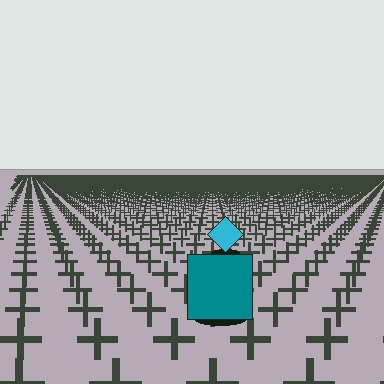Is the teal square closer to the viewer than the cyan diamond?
Yes. The teal square is closer — you can tell from the texture gradient: the ground texture is coarser near it.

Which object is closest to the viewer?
The teal square is closest. The texture marks near it are larger and more spread out.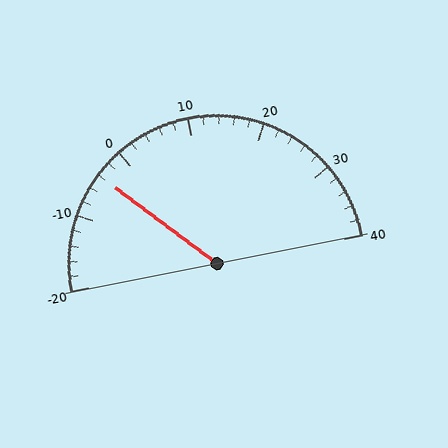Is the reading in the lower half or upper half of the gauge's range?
The reading is in the lower half of the range (-20 to 40).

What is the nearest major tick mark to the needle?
The nearest major tick mark is 0.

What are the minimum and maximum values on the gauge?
The gauge ranges from -20 to 40.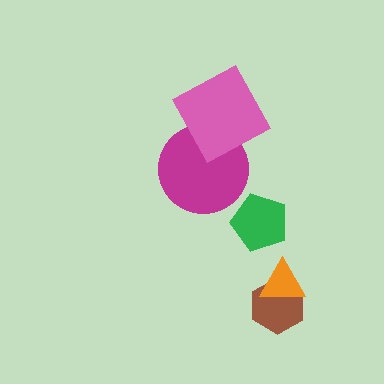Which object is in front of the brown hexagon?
The orange triangle is in front of the brown hexagon.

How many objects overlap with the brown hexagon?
1 object overlaps with the brown hexagon.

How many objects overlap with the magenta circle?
1 object overlaps with the magenta circle.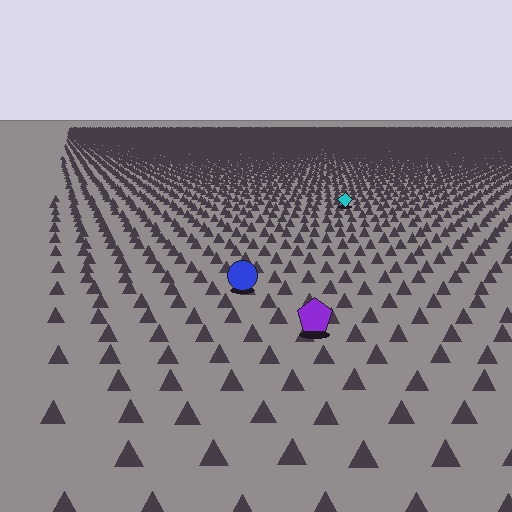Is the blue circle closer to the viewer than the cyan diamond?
Yes. The blue circle is closer — you can tell from the texture gradient: the ground texture is coarser near it.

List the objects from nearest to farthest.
From nearest to farthest: the purple pentagon, the blue circle, the cyan diamond.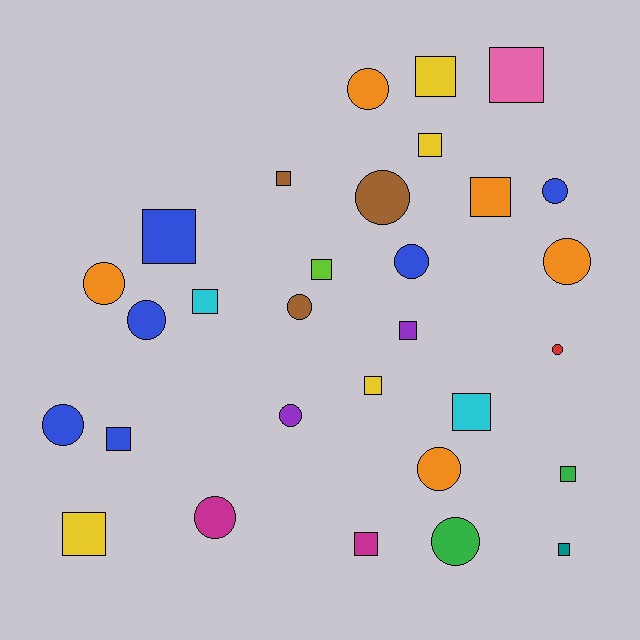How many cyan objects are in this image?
There are 2 cyan objects.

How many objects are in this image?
There are 30 objects.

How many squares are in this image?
There are 16 squares.